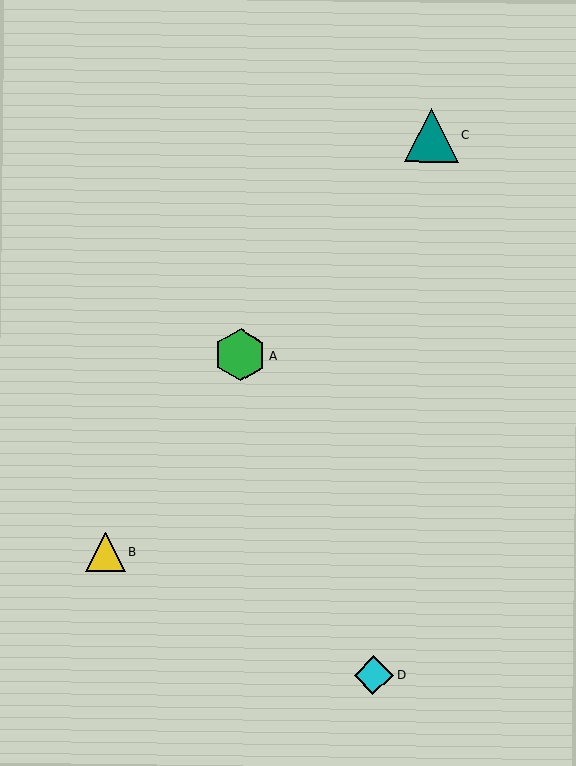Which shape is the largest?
The teal triangle (labeled C) is the largest.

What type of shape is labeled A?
Shape A is a green hexagon.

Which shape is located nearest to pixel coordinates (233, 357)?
The green hexagon (labeled A) at (241, 355) is nearest to that location.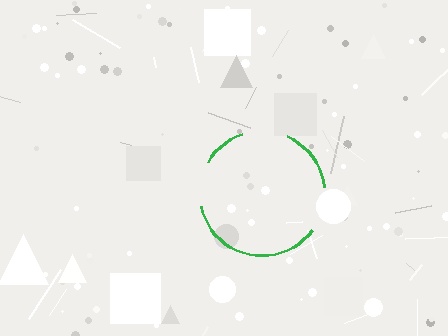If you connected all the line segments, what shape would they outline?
They would outline a circle.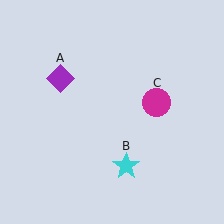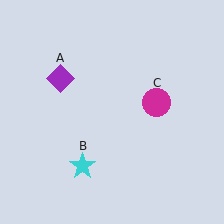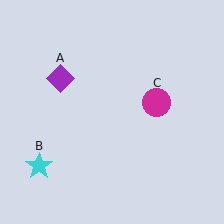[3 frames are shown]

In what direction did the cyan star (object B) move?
The cyan star (object B) moved left.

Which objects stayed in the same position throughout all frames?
Purple diamond (object A) and magenta circle (object C) remained stationary.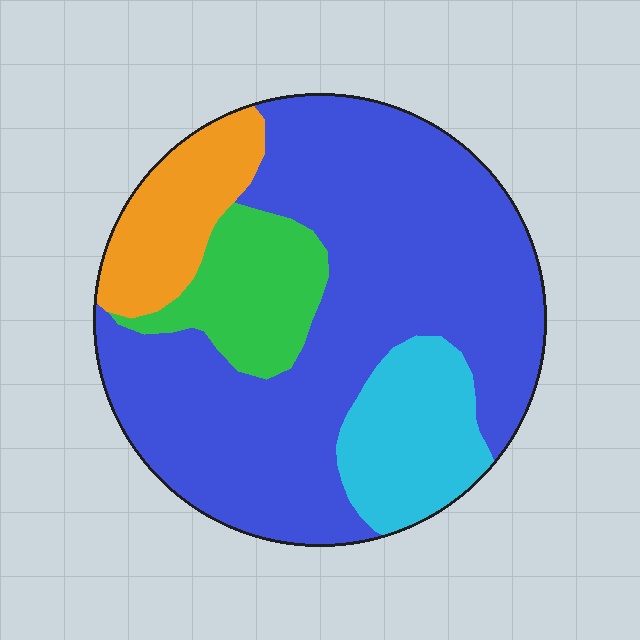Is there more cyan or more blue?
Blue.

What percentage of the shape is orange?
Orange covers roughly 10% of the shape.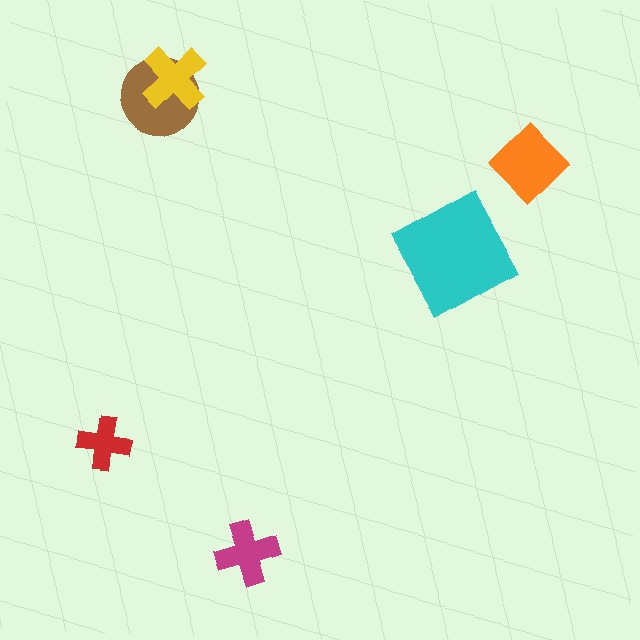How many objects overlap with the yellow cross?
1 object overlaps with the yellow cross.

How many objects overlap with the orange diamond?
0 objects overlap with the orange diamond.